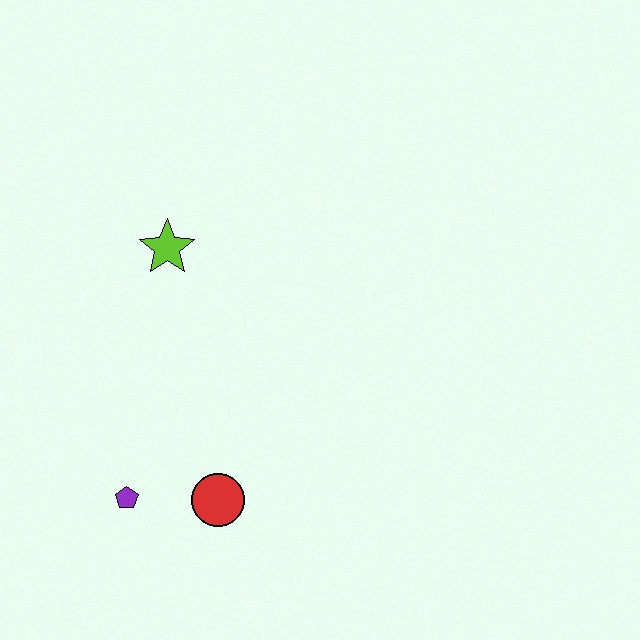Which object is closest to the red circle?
The purple pentagon is closest to the red circle.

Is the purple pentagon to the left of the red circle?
Yes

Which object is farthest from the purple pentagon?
The lime star is farthest from the purple pentagon.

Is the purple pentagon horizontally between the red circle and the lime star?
No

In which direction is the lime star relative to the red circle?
The lime star is above the red circle.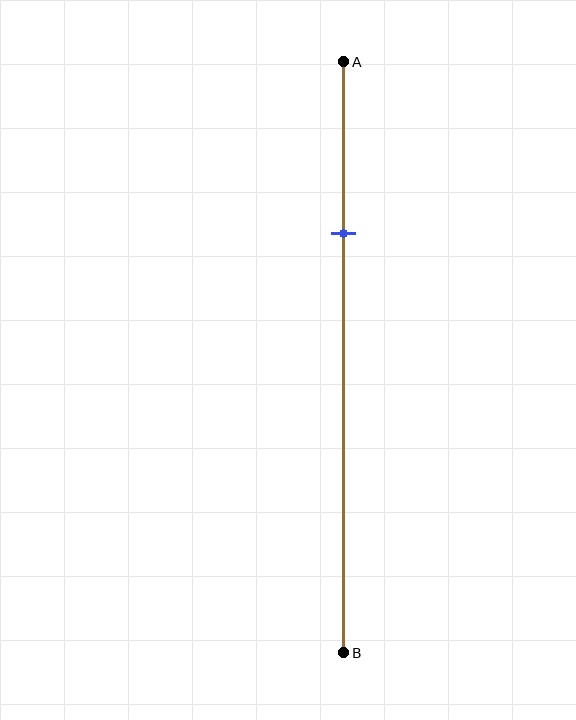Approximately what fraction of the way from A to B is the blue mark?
The blue mark is approximately 30% of the way from A to B.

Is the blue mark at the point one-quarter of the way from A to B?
No, the mark is at about 30% from A, not at the 25% one-quarter point.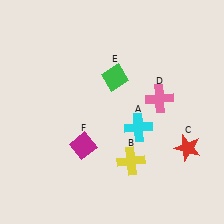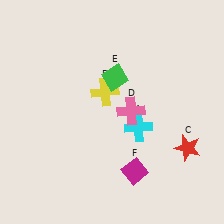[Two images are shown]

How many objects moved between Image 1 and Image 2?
3 objects moved between the two images.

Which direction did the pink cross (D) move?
The pink cross (D) moved left.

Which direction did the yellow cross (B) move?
The yellow cross (B) moved up.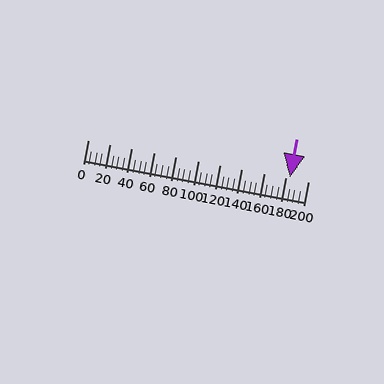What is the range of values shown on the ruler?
The ruler shows values from 0 to 200.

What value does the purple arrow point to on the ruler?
The purple arrow points to approximately 183.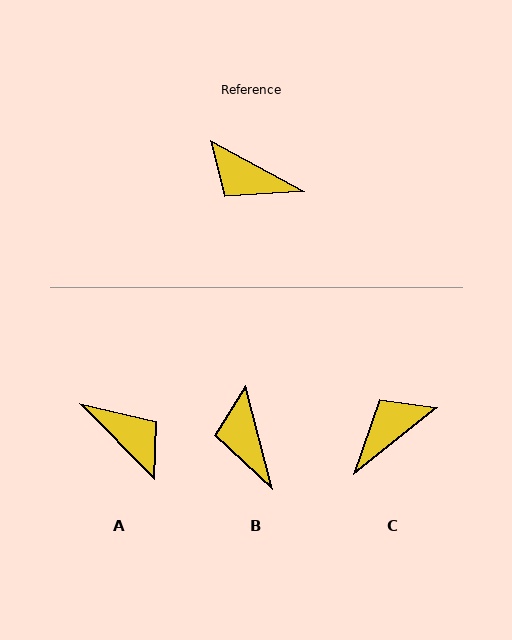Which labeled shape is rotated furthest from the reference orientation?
A, about 163 degrees away.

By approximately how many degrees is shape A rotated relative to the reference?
Approximately 163 degrees counter-clockwise.